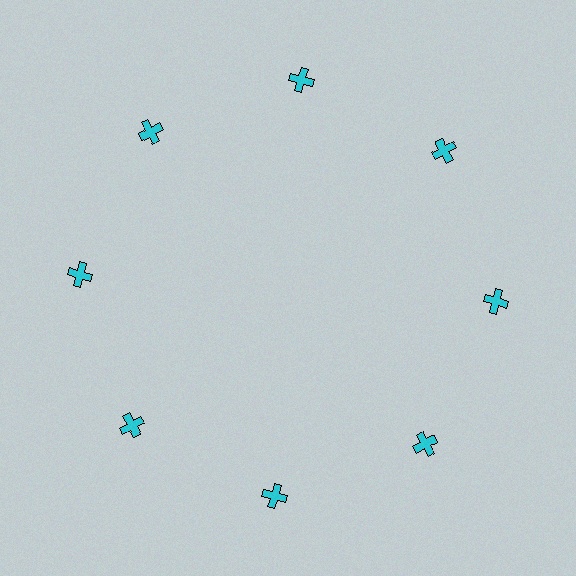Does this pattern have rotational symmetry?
Yes, this pattern has 8-fold rotational symmetry. It looks the same after rotating 45 degrees around the center.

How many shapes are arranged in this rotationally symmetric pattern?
There are 8 shapes, arranged in 8 groups of 1.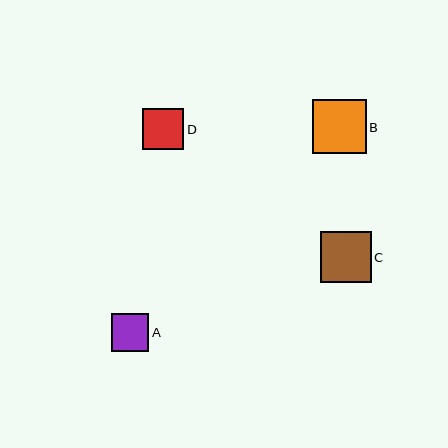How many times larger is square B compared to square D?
Square B is approximately 1.3 times the size of square D.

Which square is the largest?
Square B is the largest with a size of approximately 54 pixels.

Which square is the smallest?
Square A is the smallest with a size of approximately 37 pixels.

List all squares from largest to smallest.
From largest to smallest: B, C, D, A.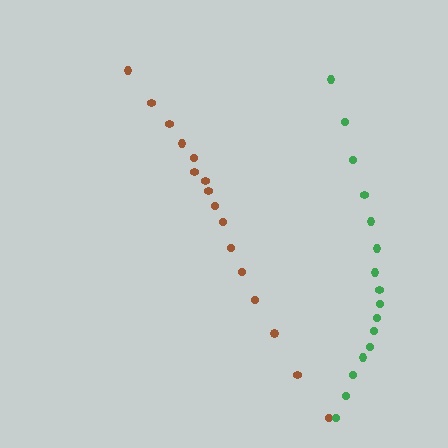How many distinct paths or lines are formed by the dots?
There are 2 distinct paths.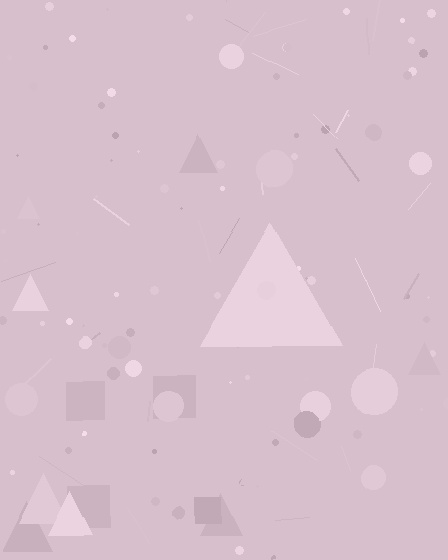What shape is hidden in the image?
A triangle is hidden in the image.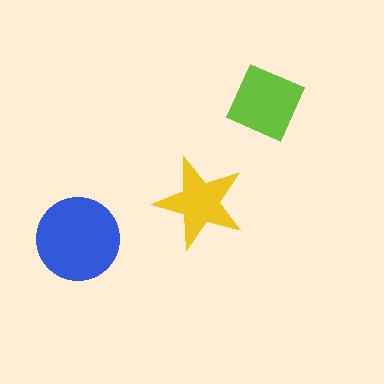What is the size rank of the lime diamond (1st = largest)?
2nd.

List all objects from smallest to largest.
The yellow star, the lime diamond, the blue circle.